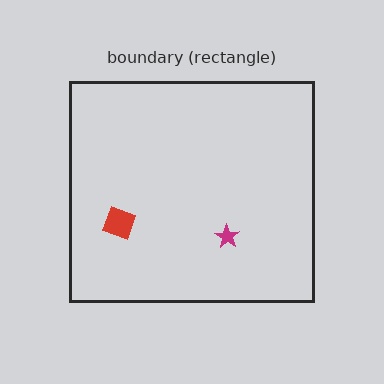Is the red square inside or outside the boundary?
Inside.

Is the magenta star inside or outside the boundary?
Inside.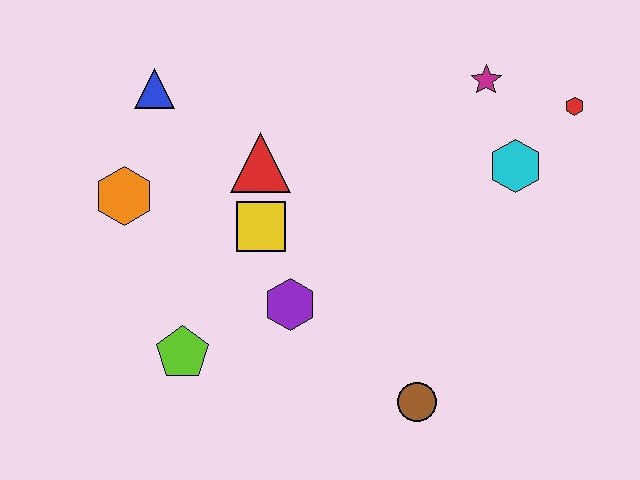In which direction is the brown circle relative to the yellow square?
The brown circle is below the yellow square.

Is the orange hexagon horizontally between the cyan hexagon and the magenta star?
No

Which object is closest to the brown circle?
The purple hexagon is closest to the brown circle.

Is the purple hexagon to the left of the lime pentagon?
No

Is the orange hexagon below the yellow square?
No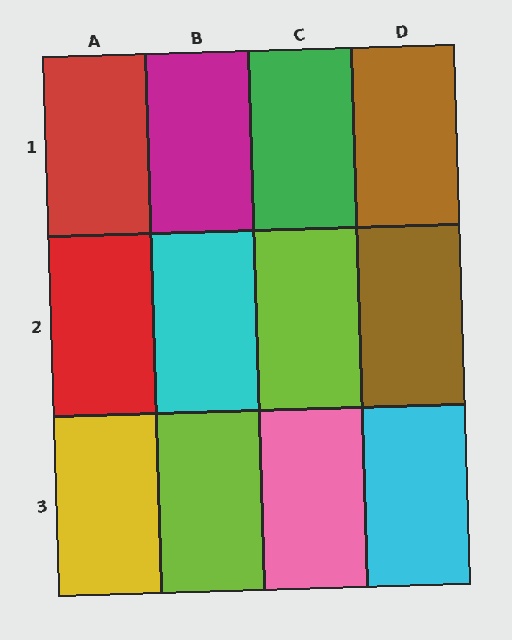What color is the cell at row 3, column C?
Pink.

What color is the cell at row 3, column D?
Cyan.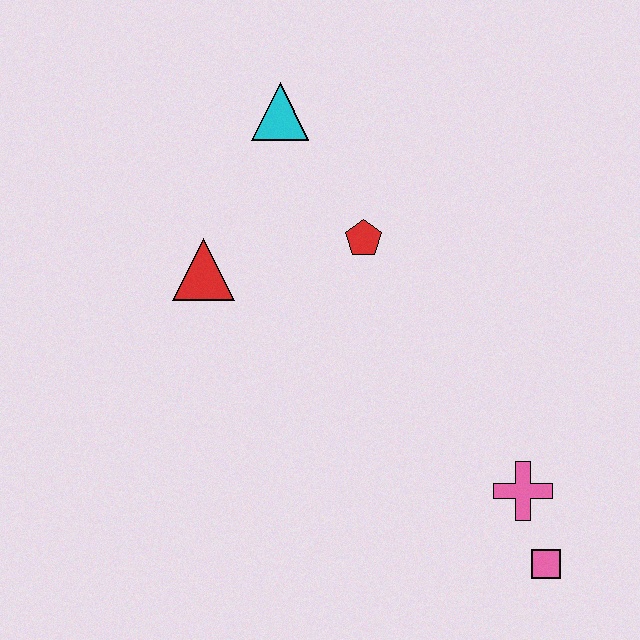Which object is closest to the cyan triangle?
The red pentagon is closest to the cyan triangle.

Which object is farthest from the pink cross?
The cyan triangle is farthest from the pink cross.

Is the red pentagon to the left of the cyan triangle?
No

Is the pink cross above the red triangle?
No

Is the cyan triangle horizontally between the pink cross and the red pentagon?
No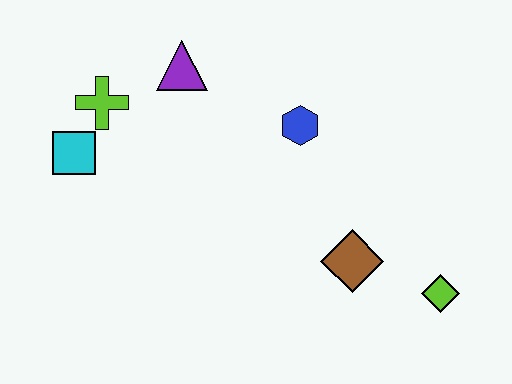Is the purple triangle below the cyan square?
No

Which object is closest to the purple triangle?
The lime cross is closest to the purple triangle.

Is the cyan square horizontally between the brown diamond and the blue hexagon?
No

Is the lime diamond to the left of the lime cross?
No